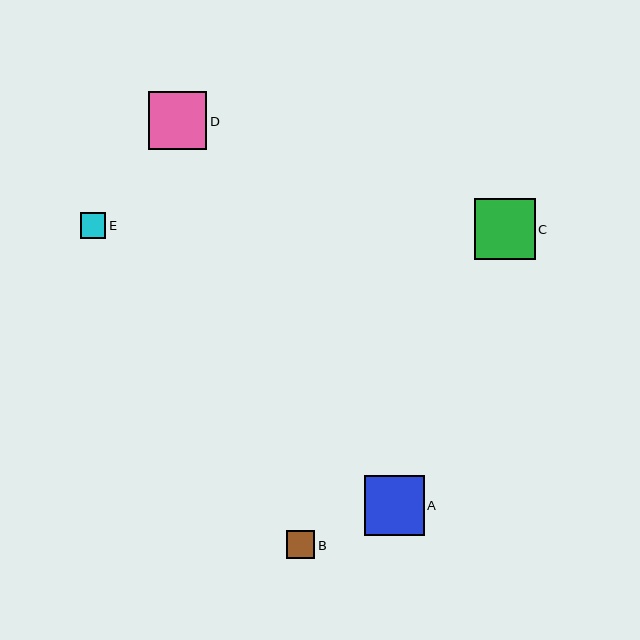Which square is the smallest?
Square E is the smallest with a size of approximately 26 pixels.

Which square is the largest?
Square C is the largest with a size of approximately 61 pixels.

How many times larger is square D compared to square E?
Square D is approximately 2.2 times the size of square E.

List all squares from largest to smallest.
From largest to smallest: C, A, D, B, E.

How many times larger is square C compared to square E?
Square C is approximately 2.4 times the size of square E.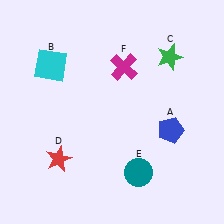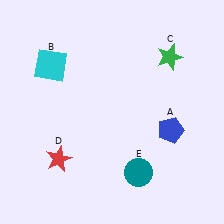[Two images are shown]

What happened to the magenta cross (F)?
The magenta cross (F) was removed in Image 2. It was in the top-right area of Image 1.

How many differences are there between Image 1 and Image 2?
There is 1 difference between the two images.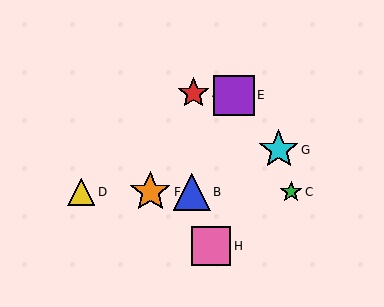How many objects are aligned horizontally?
4 objects (B, C, D, F) are aligned horizontally.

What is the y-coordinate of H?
Object H is at y≈246.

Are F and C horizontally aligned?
Yes, both are at y≈192.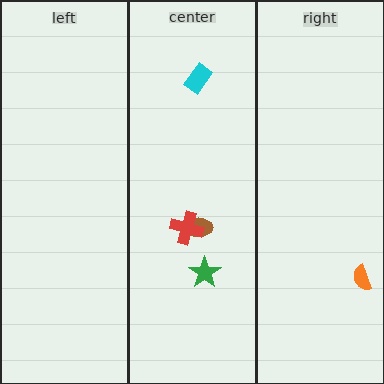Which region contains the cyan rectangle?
The center region.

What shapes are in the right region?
The orange semicircle.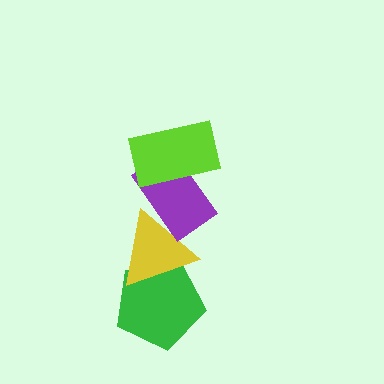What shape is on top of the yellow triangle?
The purple rectangle is on top of the yellow triangle.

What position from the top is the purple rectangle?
The purple rectangle is 2nd from the top.